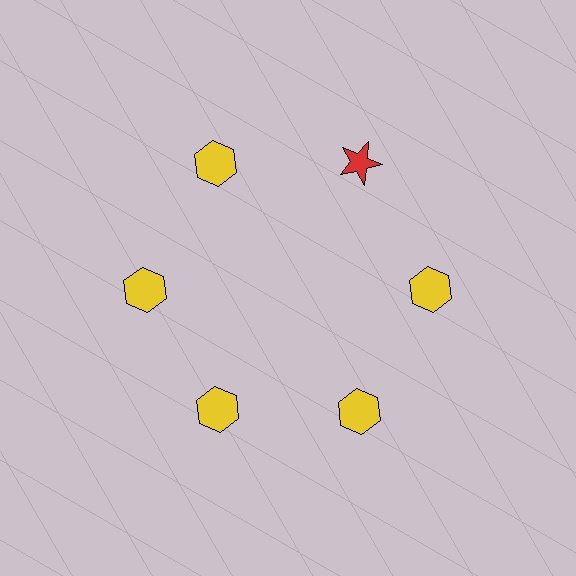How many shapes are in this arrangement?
There are 6 shapes arranged in a ring pattern.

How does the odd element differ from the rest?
It differs in both color (red instead of yellow) and shape (star instead of hexagon).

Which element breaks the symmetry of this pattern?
The red star at roughly the 1 o'clock position breaks the symmetry. All other shapes are yellow hexagons.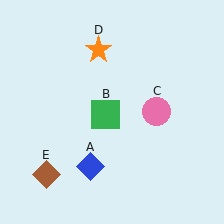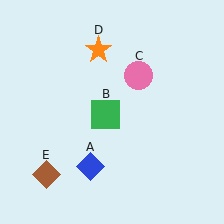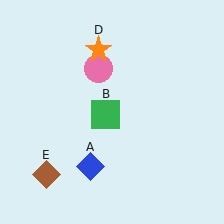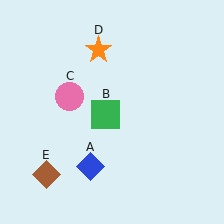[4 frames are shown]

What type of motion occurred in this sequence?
The pink circle (object C) rotated counterclockwise around the center of the scene.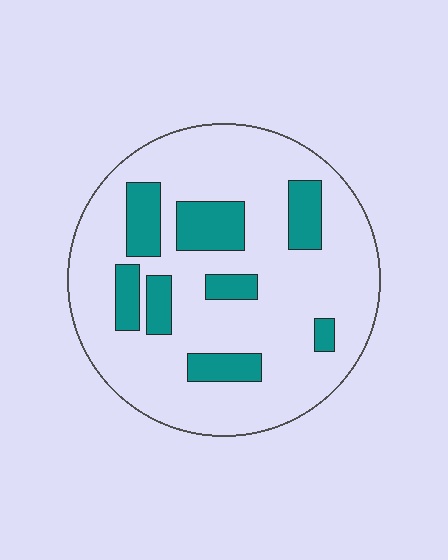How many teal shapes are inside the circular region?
8.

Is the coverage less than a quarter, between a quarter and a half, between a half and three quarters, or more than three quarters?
Less than a quarter.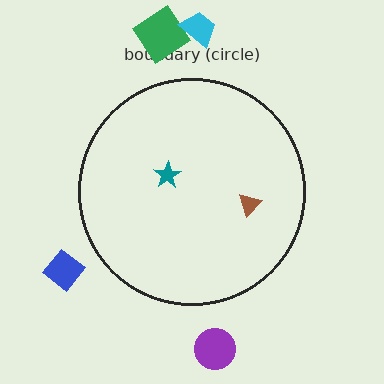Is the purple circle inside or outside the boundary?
Outside.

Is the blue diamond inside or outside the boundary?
Outside.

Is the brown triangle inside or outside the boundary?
Inside.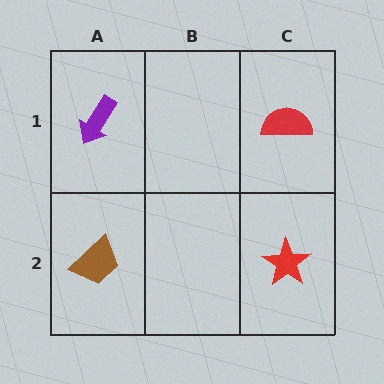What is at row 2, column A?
A brown trapezoid.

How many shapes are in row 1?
2 shapes.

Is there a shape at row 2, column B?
No, that cell is empty.